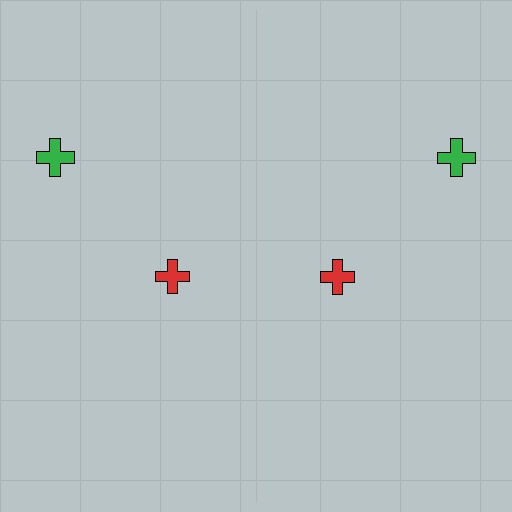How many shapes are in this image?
There are 4 shapes in this image.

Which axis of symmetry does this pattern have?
The pattern has a vertical axis of symmetry running through the center of the image.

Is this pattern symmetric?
Yes, this pattern has bilateral (reflection) symmetry.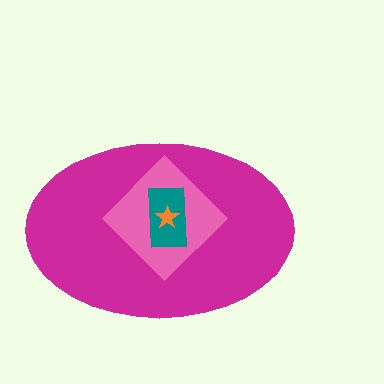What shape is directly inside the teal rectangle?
The orange star.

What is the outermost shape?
The magenta ellipse.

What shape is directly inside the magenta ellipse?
The pink diamond.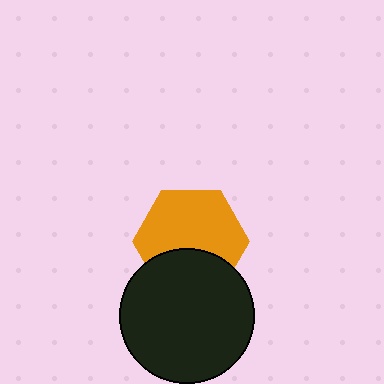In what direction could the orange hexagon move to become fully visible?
The orange hexagon could move up. That would shift it out from behind the black circle entirely.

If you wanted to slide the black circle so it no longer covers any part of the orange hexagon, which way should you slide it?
Slide it down — that is the most direct way to separate the two shapes.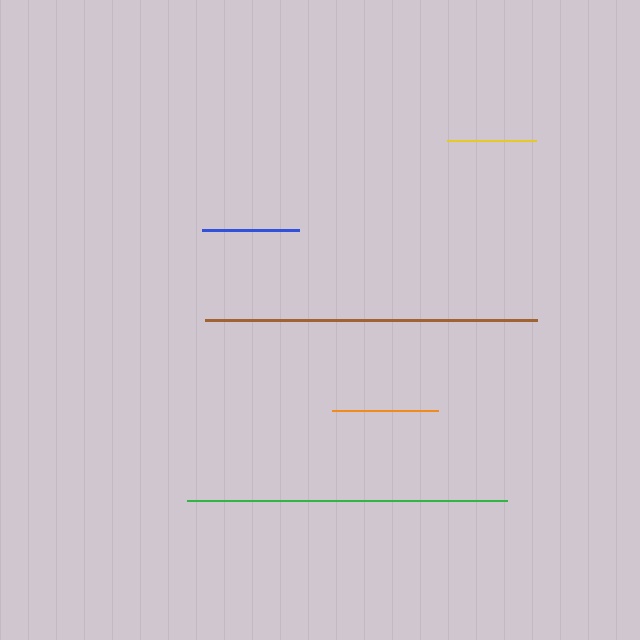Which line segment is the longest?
The brown line is the longest at approximately 332 pixels.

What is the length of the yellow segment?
The yellow segment is approximately 90 pixels long.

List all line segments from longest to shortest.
From longest to shortest: brown, green, orange, blue, yellow.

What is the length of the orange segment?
The orange segment is approximately 106 pixels long.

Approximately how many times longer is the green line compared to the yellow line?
The green line is approximately 3.6 times the length of the yellow line.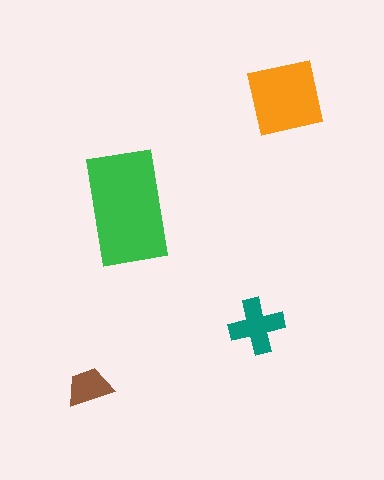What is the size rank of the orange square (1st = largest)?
2nd.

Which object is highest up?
The orange square is topmost.